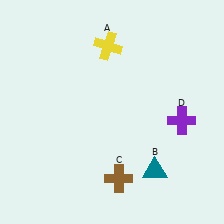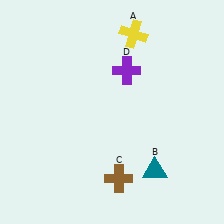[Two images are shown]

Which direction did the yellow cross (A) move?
The yellow cross (A) moved right.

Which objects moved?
The objects that moved are: the yellow cross (A), the purple cross (D).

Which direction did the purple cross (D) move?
The purple cross (D) moved left.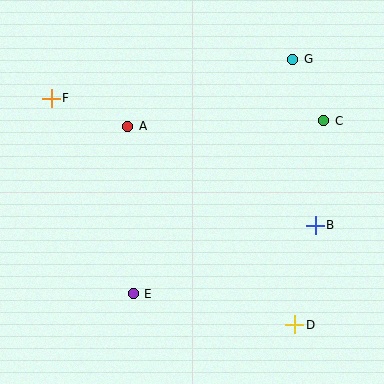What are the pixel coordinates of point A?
Point A is at (128, 126).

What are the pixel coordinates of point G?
Point G is at (293, 59).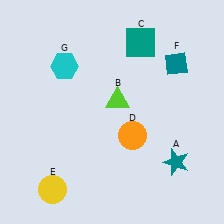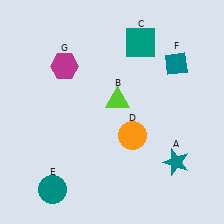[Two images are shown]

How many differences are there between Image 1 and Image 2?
There are 2 differences between the two images.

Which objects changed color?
E changed from yellow to teal. G changed from cyan to magenta.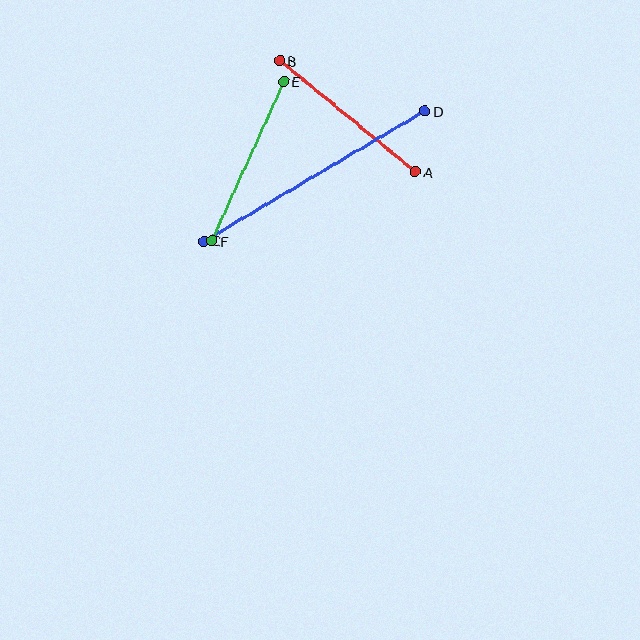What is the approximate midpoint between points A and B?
The midpoint is at approximately (347, 116) pixels.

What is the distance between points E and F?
The distance is approximately 175 pixels.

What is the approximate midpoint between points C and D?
The midpoint is at approximately (314, 176) pixels.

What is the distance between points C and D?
The distance is approximately 257 pixels.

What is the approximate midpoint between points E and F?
The midpoint is at approximately (248, 161) pixels.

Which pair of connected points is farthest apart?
Points C and D are farthest apart.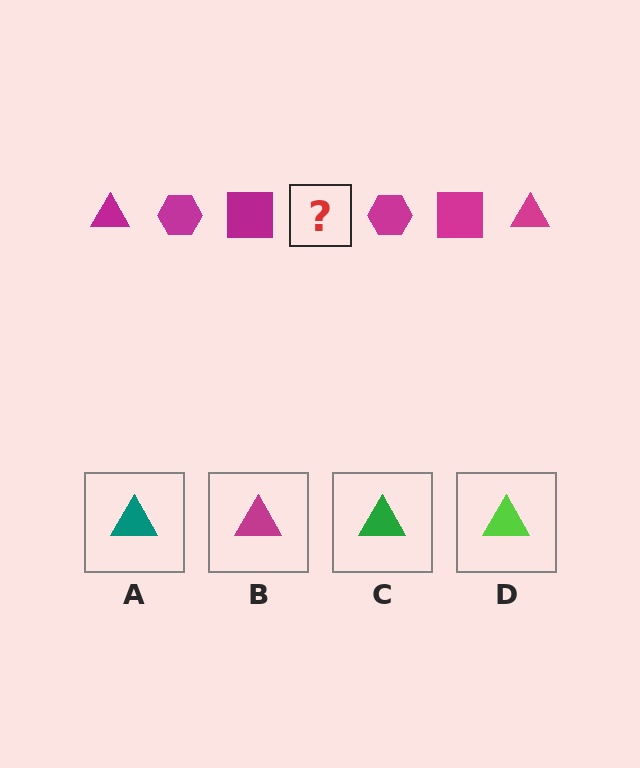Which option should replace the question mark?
Option B.